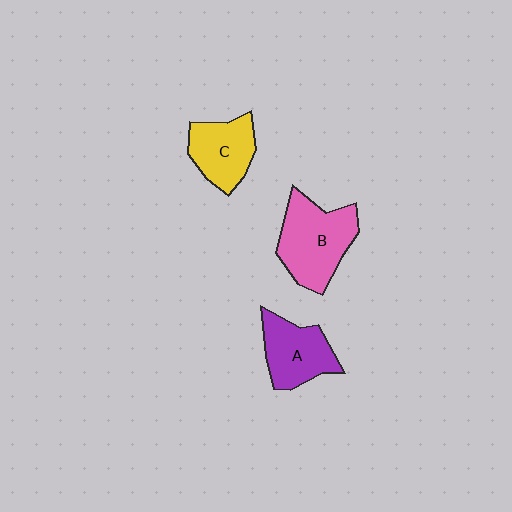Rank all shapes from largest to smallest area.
From largest to smallest: B (pink), A (purple), C (yellow).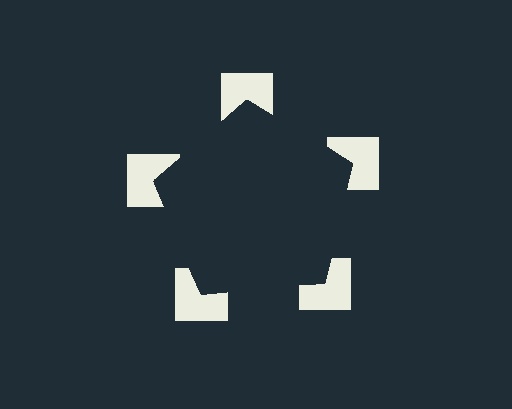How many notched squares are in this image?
There are 5 — one at each vertex of the illusory pentagon.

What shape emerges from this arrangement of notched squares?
An illusory pentagon — its edges are inferred from the aligned wedge cuts in the notched squares, not physically drawn.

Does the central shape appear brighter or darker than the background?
It typically appears slightly darker than the background, even though no actual brightness change is drawn.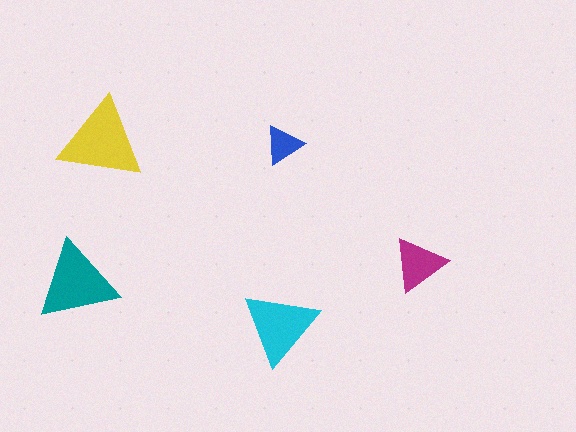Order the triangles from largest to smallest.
the yellow one, the teal one, the cyan one, the magenta one, the blue one.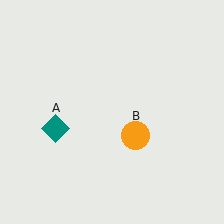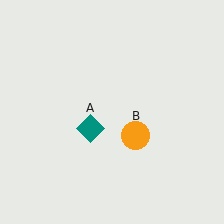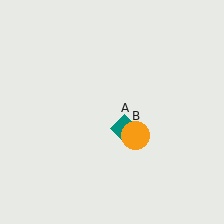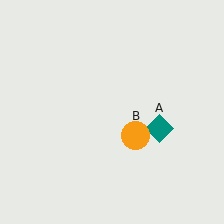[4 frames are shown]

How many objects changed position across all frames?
1 object changed position: teal diamond (object A).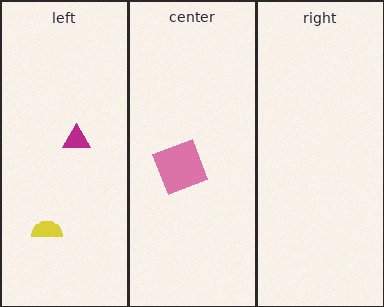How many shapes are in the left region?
2.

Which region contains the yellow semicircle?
The left region.